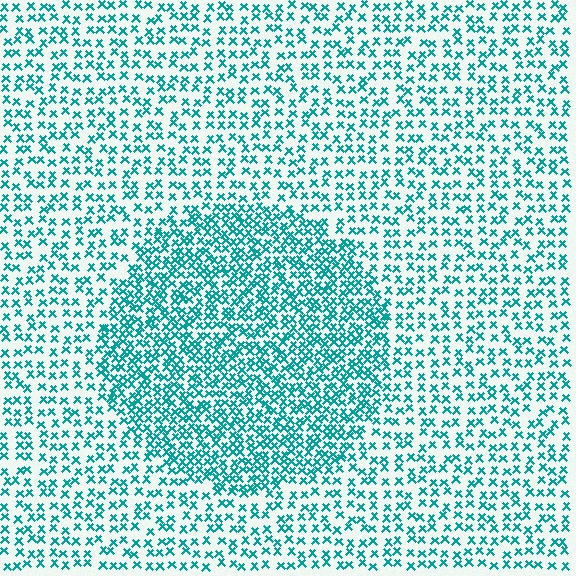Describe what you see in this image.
The image contains small teal elements arranged at two different densities. A circle-shaped region is visible where the elements are more densely packed than the surrounding area.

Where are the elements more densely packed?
The elements are more densely packed inside the circle boundary.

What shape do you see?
I see a circle.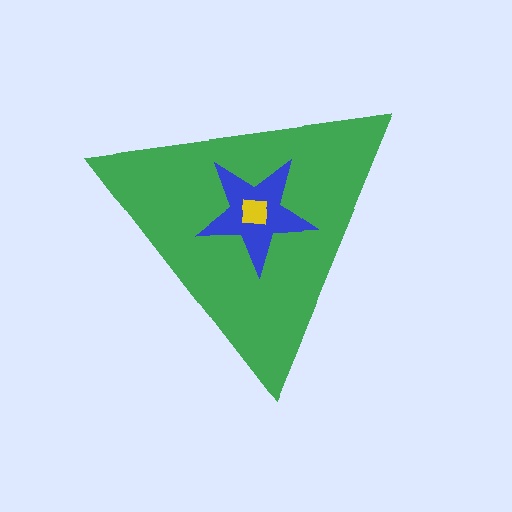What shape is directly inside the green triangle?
The blue star.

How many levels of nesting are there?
3.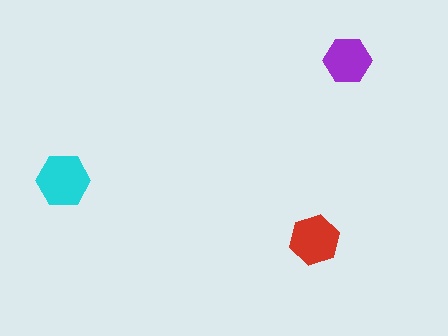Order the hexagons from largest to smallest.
the cyan one, the red one, the purple one.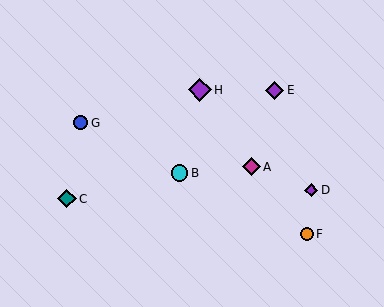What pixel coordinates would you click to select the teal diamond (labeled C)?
Click at (67, 199) to select the teal diamond C.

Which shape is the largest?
The purple diamond (labeled H) is the largest.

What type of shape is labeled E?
Shape E is a purple diamond.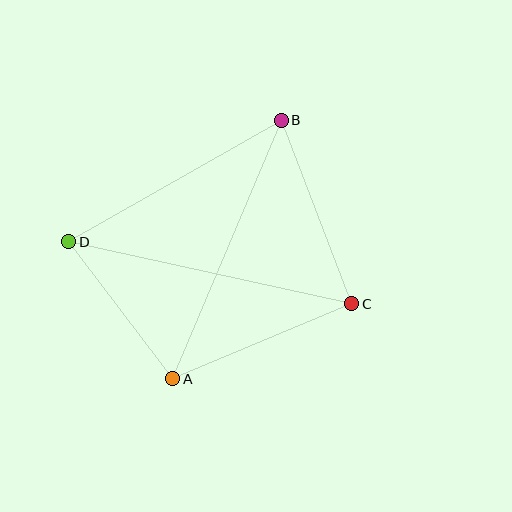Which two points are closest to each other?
Points A and D are closest to each other.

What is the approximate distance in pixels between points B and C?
The distance between B and C is approximately 196 pixels.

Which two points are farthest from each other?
Points C and D are farthest from each other.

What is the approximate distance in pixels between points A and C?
The distance between A and C is approximately 194 pixels.